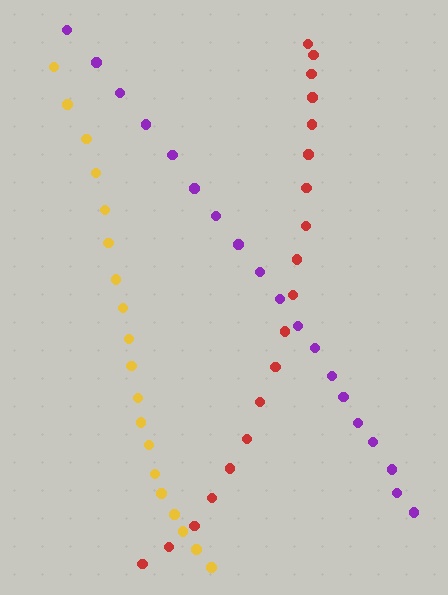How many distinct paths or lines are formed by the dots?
There are 3 distinct paths.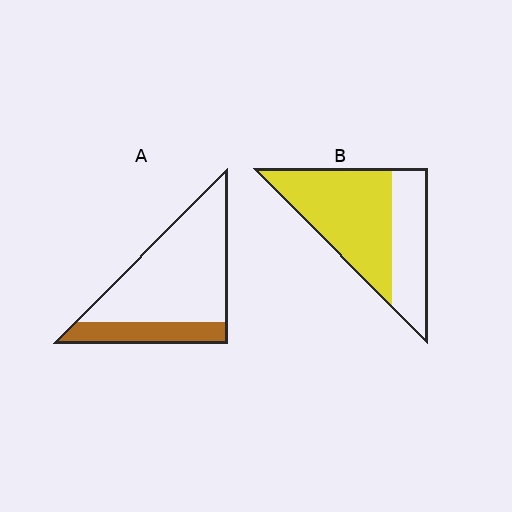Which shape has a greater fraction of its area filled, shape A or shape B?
Shape B.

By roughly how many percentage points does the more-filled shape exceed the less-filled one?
By roughly 40 percentage points (B over A).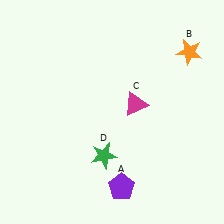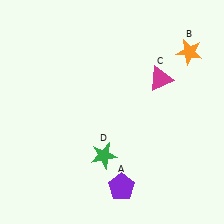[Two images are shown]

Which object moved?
The magenta triangle (C) moved up.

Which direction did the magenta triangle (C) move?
The magenta triangle (C) moved up.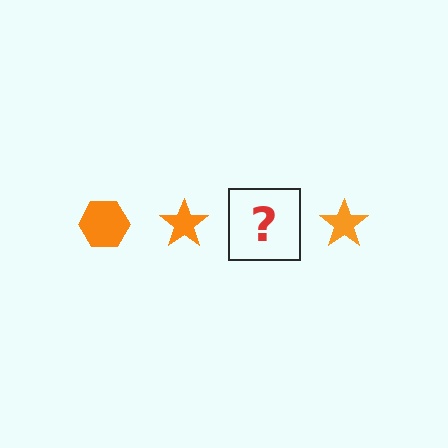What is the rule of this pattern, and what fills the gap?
The rule is that the pattern cycles through hexagon, star shapes in orange. The gap should be filled with an orange hexagon.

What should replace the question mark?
The question mark should be replaced with an orange hexagon.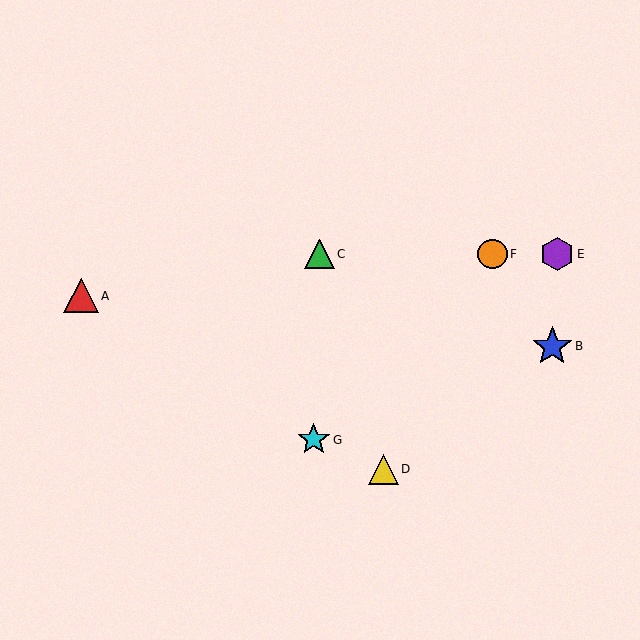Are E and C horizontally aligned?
Yes, both are at y≈254.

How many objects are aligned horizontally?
3 objects (C, E, F) are aligned horizontally.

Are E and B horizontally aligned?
No, E is at y≈254 and B is at y≈347.